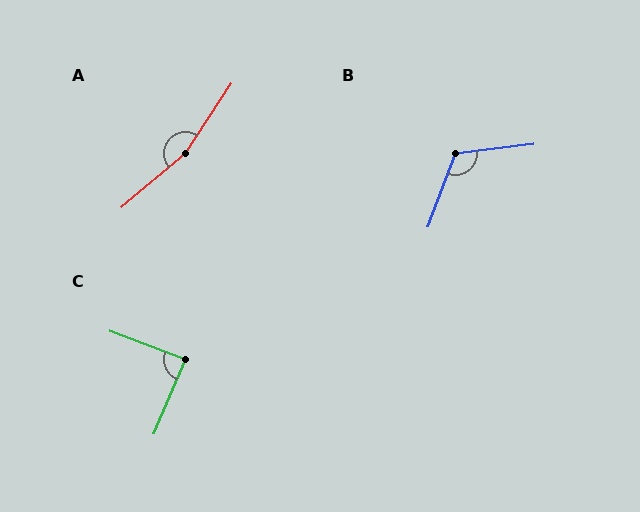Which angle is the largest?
A, at approximately 163 degrees.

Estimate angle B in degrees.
Approximately 117 degrees.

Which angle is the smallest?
C, at approximately 87 degrees.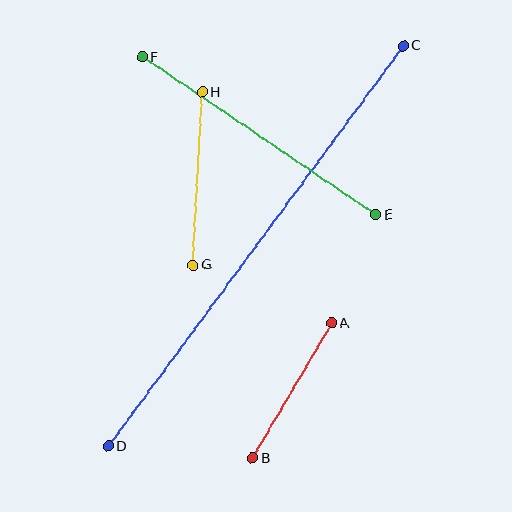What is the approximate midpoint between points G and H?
The midpoint is at approximately (198, 179) pixels.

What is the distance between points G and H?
The distance is approximately 173 pixels.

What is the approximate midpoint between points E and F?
The midpoint is at approximately (259, 136) pixels.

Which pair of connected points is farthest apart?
Points C and D are farthest apart.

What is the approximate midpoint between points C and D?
The midpoint is at approximately (256, 246) pixels.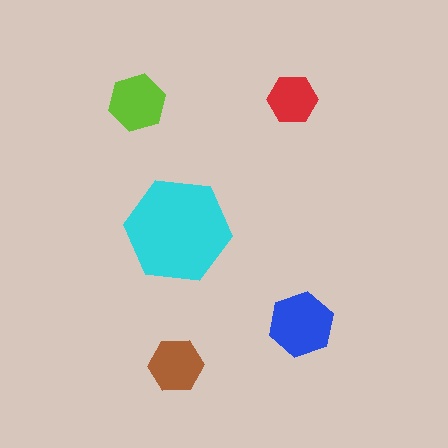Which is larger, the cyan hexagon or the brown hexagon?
The cyan one.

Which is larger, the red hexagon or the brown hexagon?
The brown one.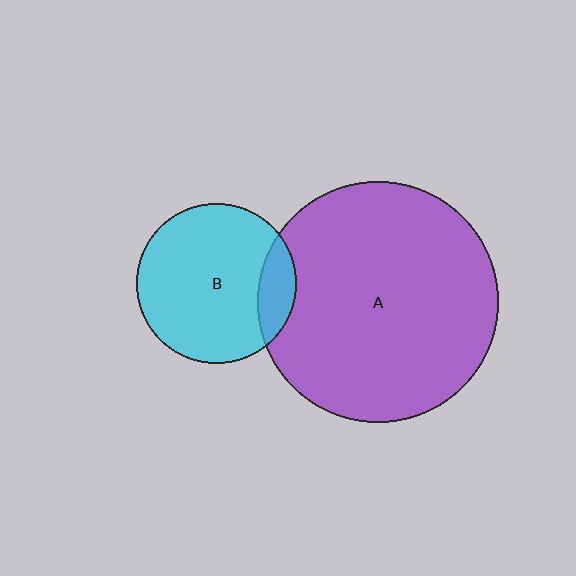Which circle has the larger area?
Circle A (purple).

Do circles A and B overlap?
Yes.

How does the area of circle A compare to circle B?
Approximately 2.3 times.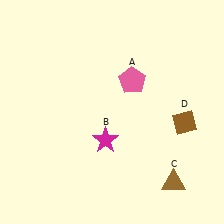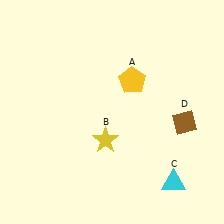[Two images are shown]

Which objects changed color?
A changed from pink to yellow. B changed from magenta to yellow. C changed from brown to cyan.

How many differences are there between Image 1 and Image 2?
There are 3 differences between the two images.